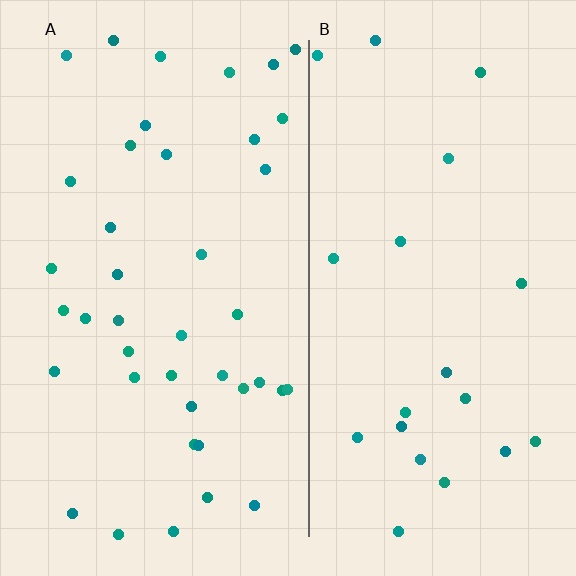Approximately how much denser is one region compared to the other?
Approximately 1.9× — region A over region B.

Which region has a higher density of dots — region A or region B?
A (the left).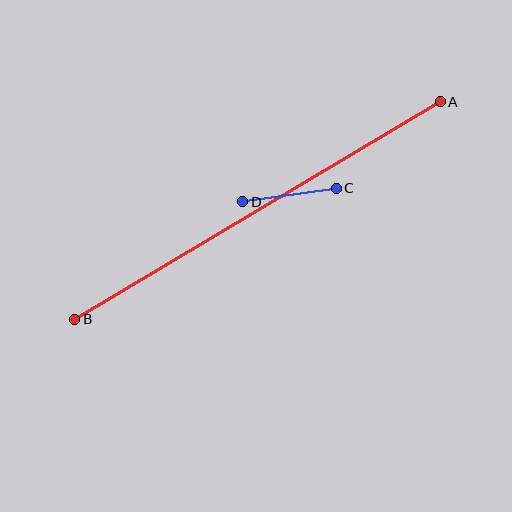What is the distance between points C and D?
The distance is approximately 94 pixels.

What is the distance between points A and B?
The distance is approximately 425 pixels.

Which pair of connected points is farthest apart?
Points A and B are farthest apart.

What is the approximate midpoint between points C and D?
The midpoint is at approximately (290, 195) pixels.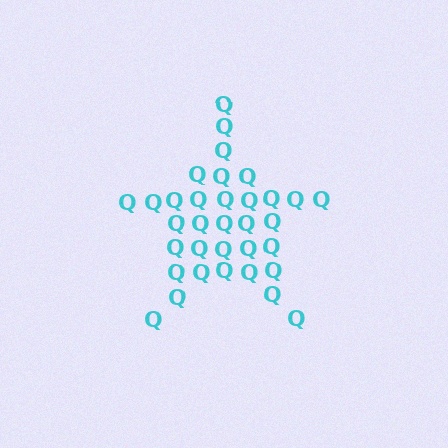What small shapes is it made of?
It is made of small letter Q's.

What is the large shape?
The large shape is a star.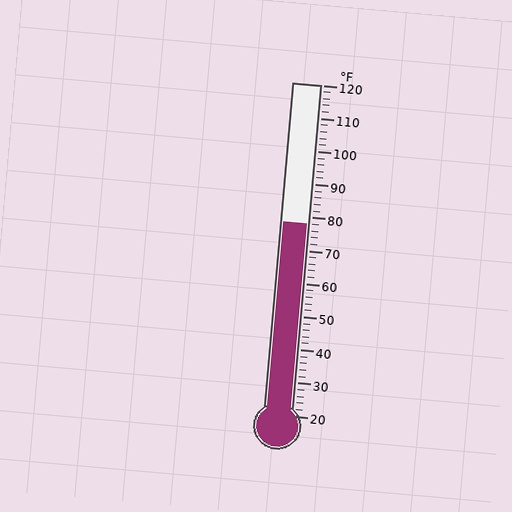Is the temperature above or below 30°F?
The temperature is above 30°F.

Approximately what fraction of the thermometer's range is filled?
The thermometer is filled to approximately 60% of its range.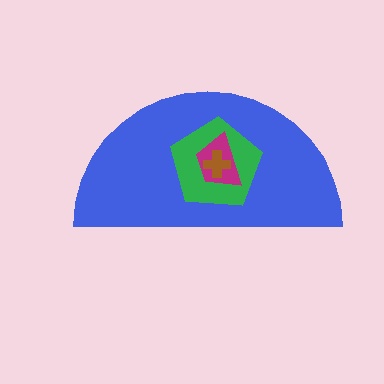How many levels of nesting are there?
4.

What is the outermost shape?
The blue semicircle.